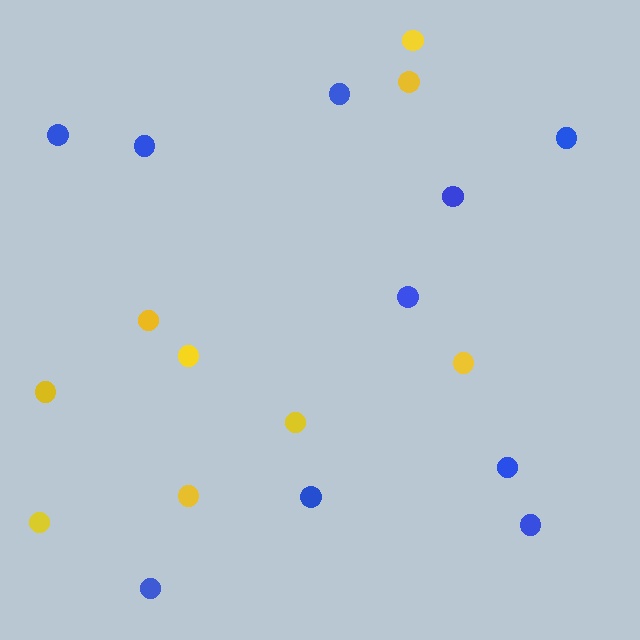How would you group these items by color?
There are 2 groups: one group of blue circles (10) and one group of yellow circles (9).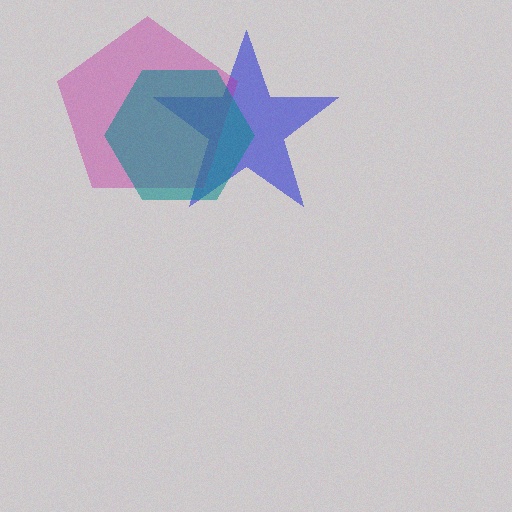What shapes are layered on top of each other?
The layered shapes are: a blue star, a magenta pentagon, a teal hexagon.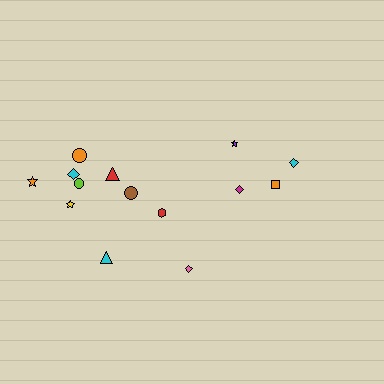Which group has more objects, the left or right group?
The left group.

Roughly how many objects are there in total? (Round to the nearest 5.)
Roughly 15 objects in total.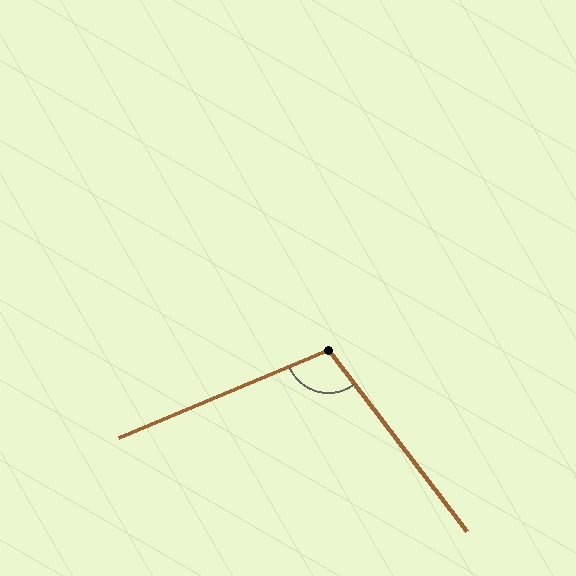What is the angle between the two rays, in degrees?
Approximately 104 degrees.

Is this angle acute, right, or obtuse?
It is obtuse.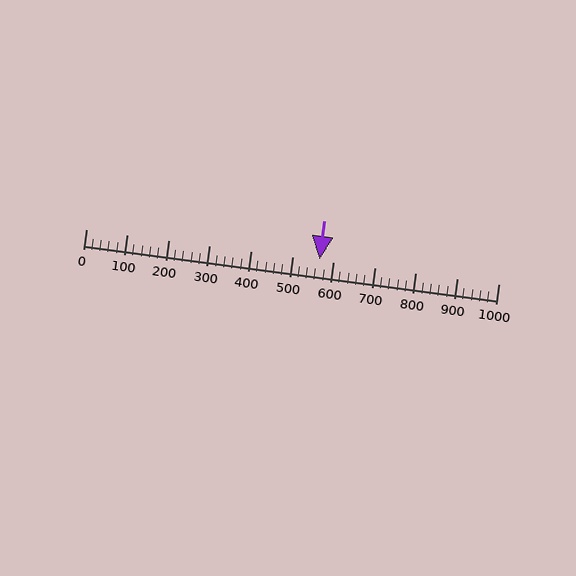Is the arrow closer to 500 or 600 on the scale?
The arrow is closer to 600.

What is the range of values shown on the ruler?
The ruler shows values from 0 to 1000.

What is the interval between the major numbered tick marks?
The major tick marks are spaced 100 units apart.